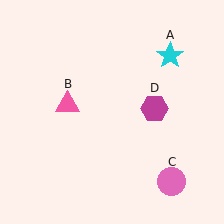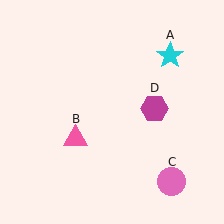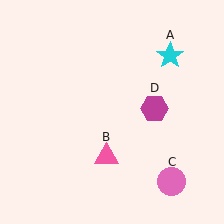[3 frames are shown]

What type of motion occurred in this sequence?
The pink triangle (object B) rotated counterclockwise around the center of the scene.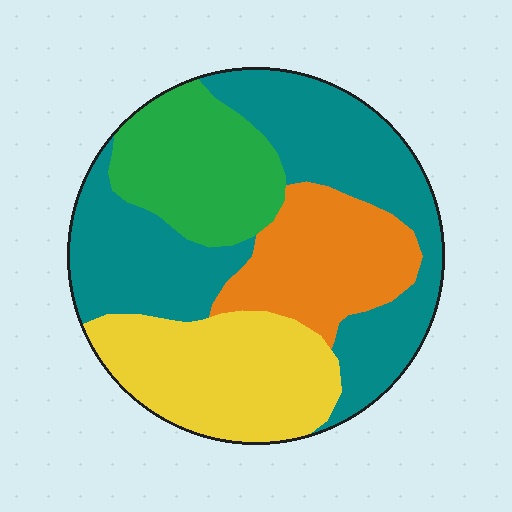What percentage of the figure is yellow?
Yellow covers roughly 25% of the figure.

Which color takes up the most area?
Teal, at roughly 40%.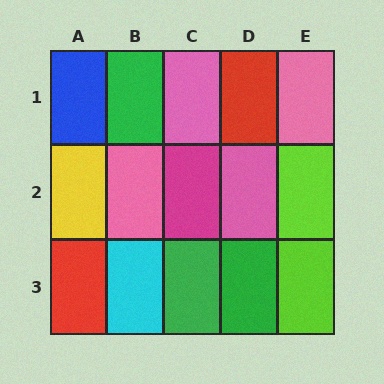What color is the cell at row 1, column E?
Pink.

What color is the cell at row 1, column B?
Green.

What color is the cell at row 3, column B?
Cyan.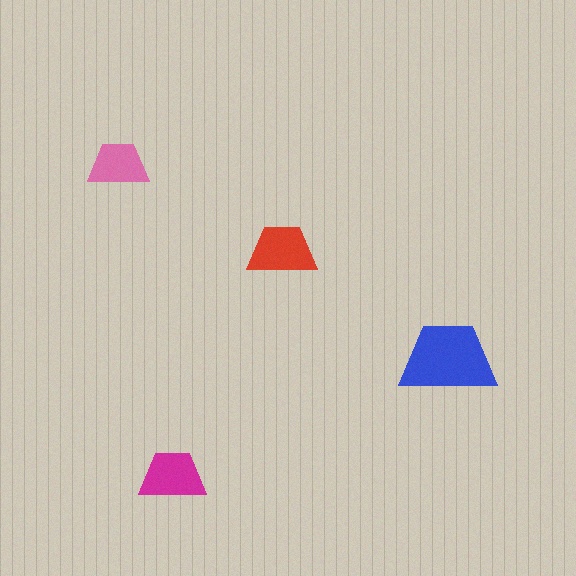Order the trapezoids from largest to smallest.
the blue one, the red one, the magenta one, the pink one.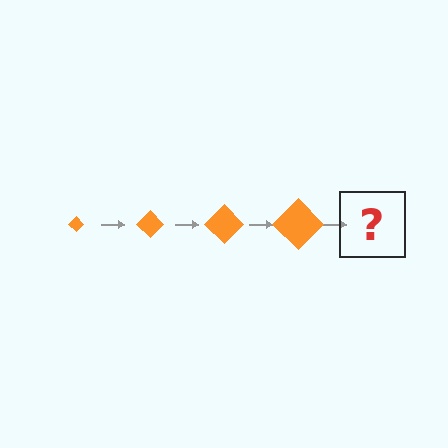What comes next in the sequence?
The next element should be an orange diamond, larger than the previous one.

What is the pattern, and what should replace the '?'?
The pattern is that the diamond gets progressively larger each step. The '?' should be an orange diamond, larger than the previous one.